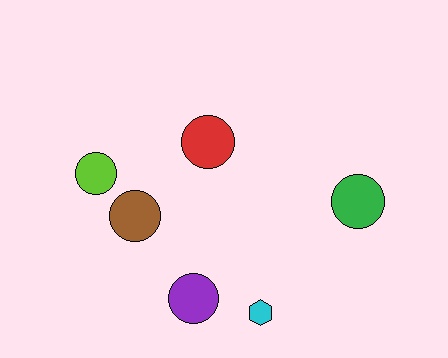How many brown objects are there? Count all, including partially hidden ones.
There is 1 brown object.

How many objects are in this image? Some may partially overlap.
There are 6 objects.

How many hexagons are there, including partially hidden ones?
There is 1 hexagon.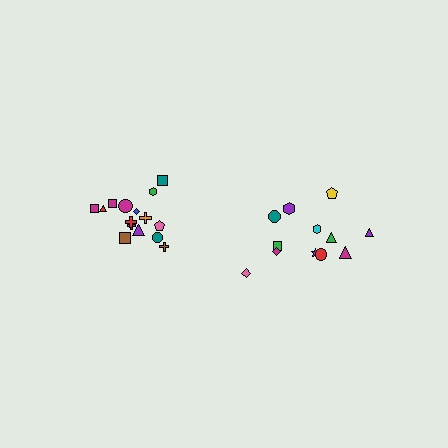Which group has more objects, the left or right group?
The left group.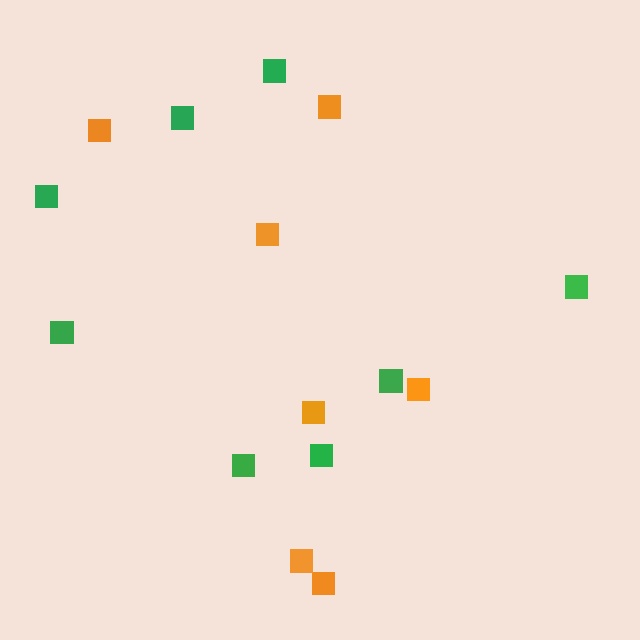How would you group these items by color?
There are 2 groups: one group of orange squares (7) and one group of green squares (8).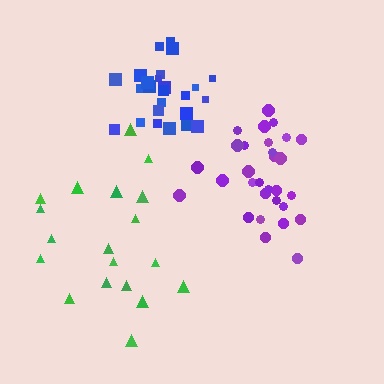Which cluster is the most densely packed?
Blue.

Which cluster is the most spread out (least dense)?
Green.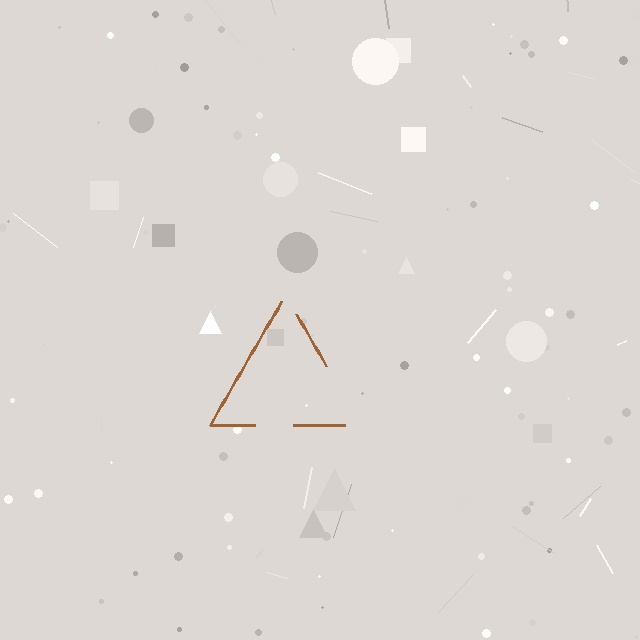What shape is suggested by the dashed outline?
The dashed outline suggests a triangle.